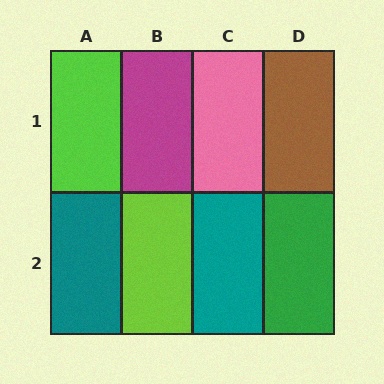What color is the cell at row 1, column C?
Pink.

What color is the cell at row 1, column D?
Brown.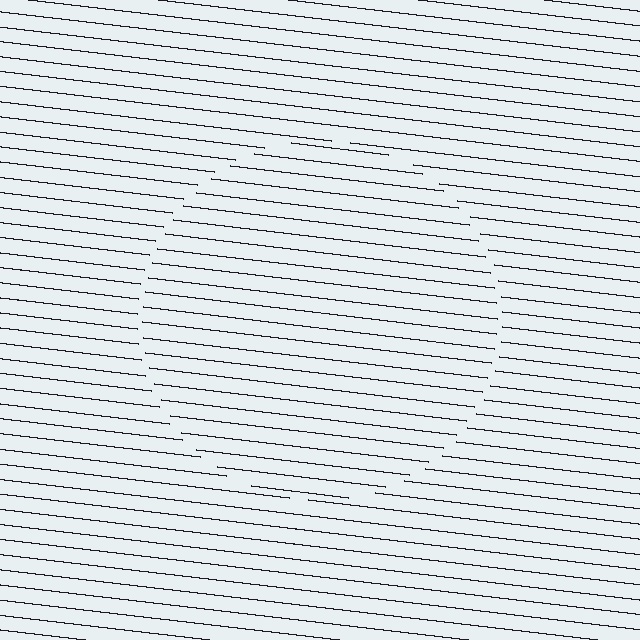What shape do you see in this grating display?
An illusory circle. The interior of the shape contains the same grating, shifted by half a period — the contour is defined by the phase discontinuity where line-ends from the inner and outer gratings abut.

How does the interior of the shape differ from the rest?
The interior of the shape contains the same grating, shifted by half a period — the contour is defined by the phase discontinuity where line-ends from the inner and outer gratings abut.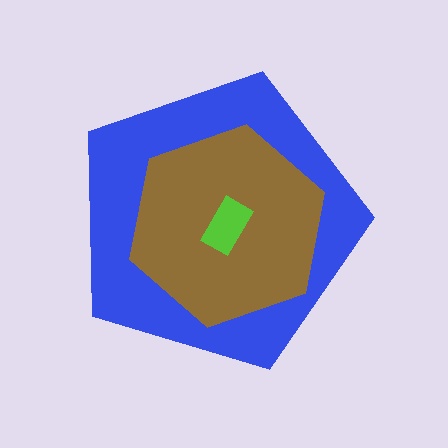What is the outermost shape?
The blue pentagon.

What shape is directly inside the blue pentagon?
The brown hexagon.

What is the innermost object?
The lime rectangle.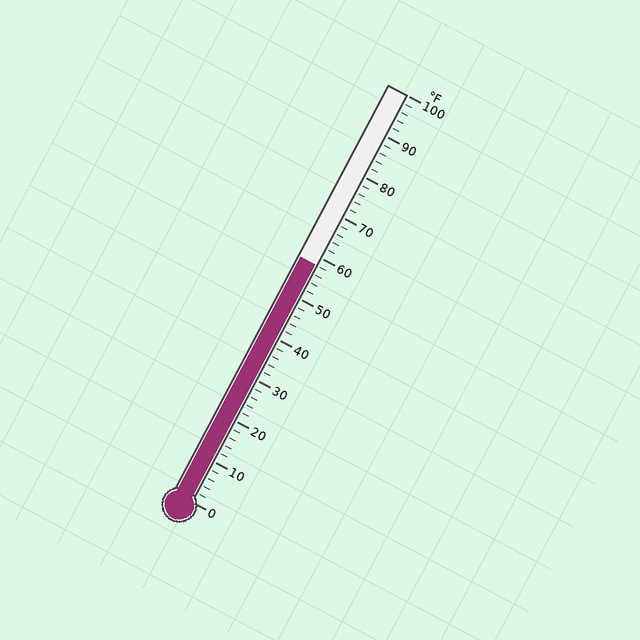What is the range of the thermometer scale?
The thermometer scale ranges from 0°F to 100°F.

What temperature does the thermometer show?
The thermometer shows approximately 58°F.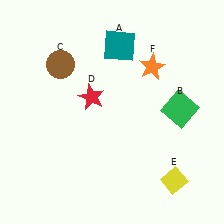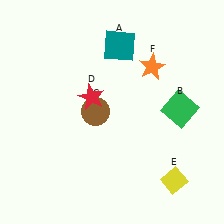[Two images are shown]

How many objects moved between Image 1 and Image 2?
1 object moved between the two images.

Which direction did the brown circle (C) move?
The brown circle (C) moved down.